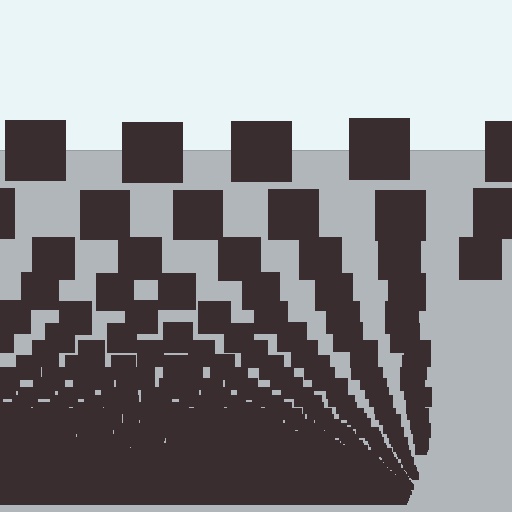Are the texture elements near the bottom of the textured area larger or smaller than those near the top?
Smaller. The gradient is inverted — elements near the bottom are smaller and denser.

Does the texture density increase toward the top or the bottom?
Density increases toward the bottom.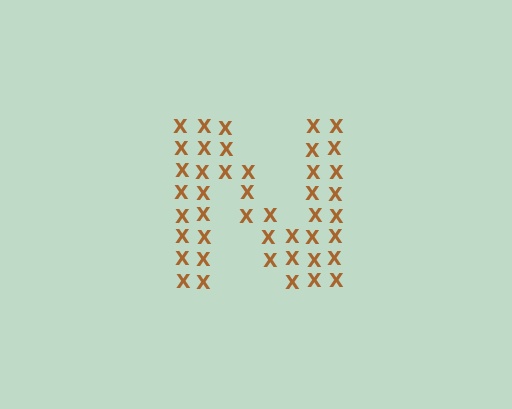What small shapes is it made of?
It is made of small letter X's.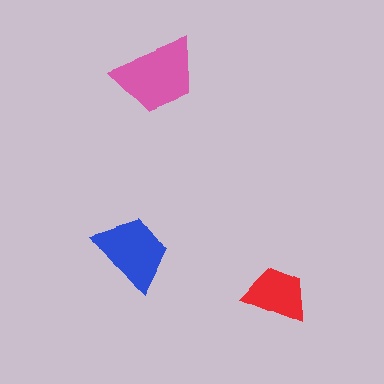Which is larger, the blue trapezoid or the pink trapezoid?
The pink one.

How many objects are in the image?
There are 3 objects in the image.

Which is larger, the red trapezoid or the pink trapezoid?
The pink one.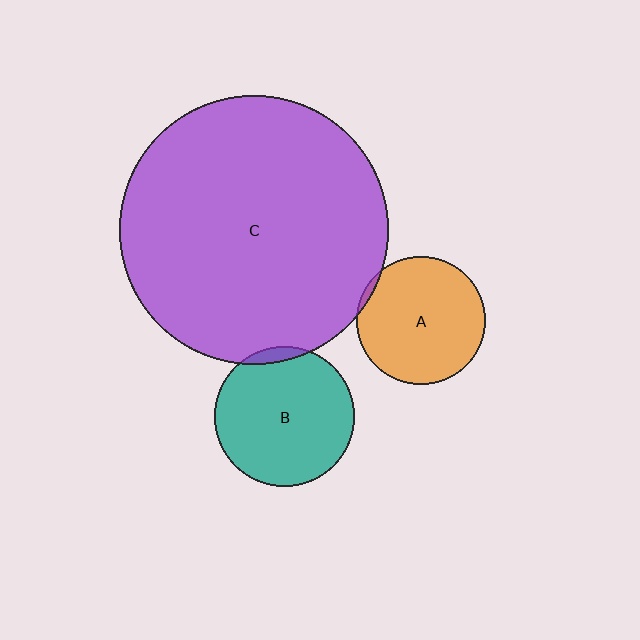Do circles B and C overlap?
Yes.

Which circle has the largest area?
Circle C (purple).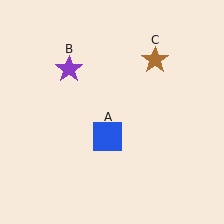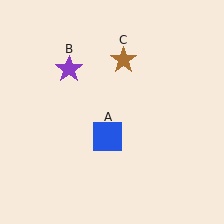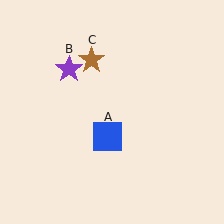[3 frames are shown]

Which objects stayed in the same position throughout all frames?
Blue square (object A) and purple star (object B) remained stationary.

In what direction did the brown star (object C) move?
The brown star (object C) moved left.